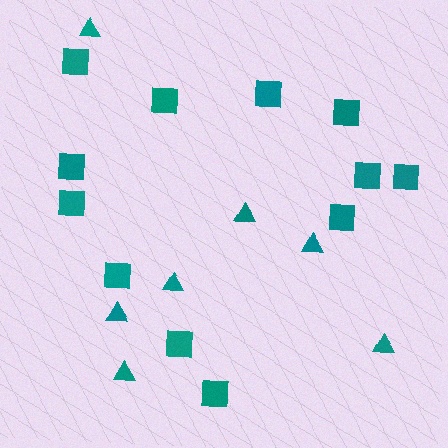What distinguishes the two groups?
There are 2 groups: one group of squares (12) and one group of triangles (7).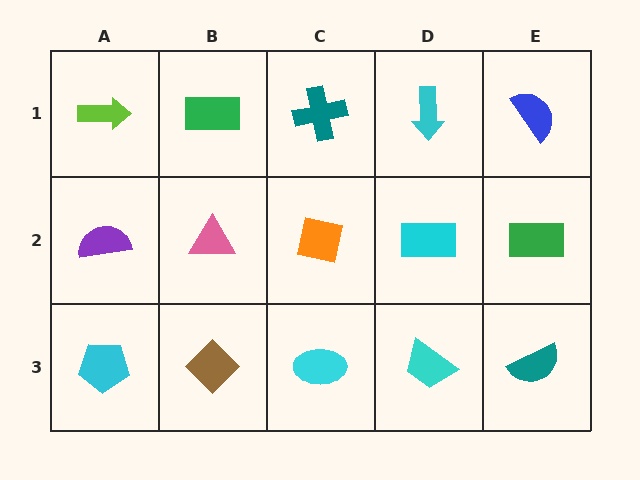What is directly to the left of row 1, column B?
A lime arrow.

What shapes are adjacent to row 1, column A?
A purple semicircle (row 2, column A), a green rectangle (row 1, column B).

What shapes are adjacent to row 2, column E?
A blue semicircle (row 1, column E), a teal semicircle (row 3, column E), a cyan rectangle (row 2, column D).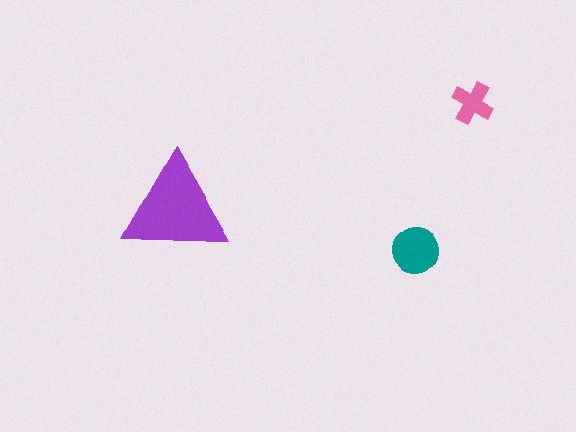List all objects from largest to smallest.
The purple triangle, the teal circle, the pink cross.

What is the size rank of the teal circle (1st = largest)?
2nd.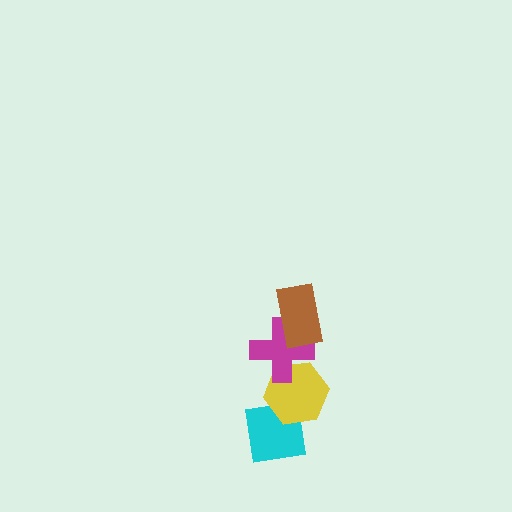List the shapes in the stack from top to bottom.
From top to bottom: the brown rectangle, the magenta cross, the yellow hexagon, the cyan square.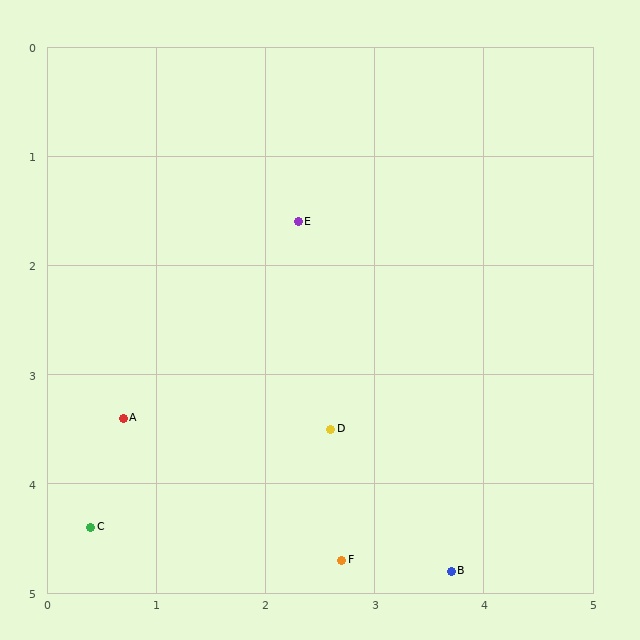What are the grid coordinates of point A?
Point A is at approximately (0.7, 3.4).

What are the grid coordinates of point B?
Point B is at approximately (3.7, 4.8).